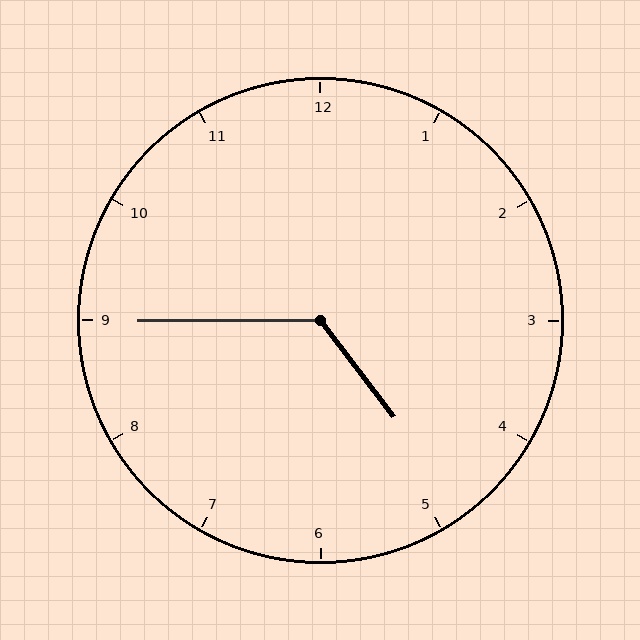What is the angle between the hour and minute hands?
Approximately 128 degrees.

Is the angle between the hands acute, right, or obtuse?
It is obtuse.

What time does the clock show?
4:45.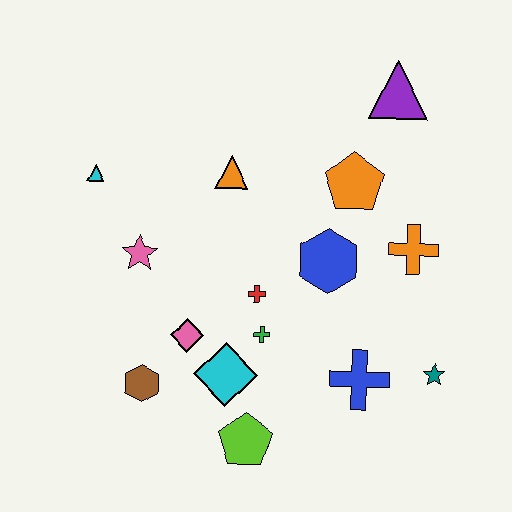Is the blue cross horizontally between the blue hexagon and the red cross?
No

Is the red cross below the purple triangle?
Yes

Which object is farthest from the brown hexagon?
The purple triangle is farthest from the brown hexagon.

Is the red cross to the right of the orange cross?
No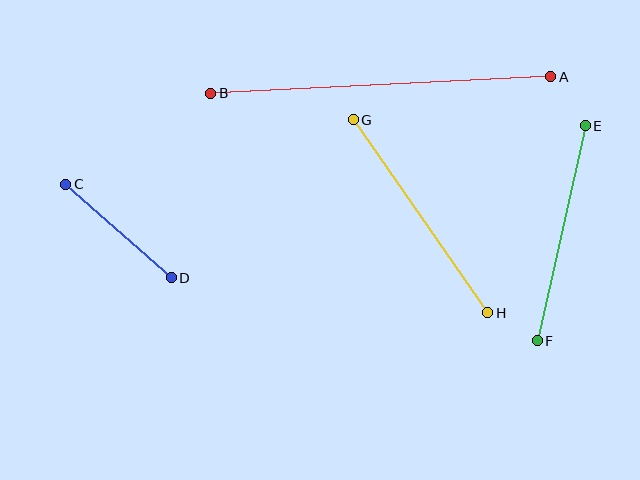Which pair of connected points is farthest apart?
Points A and B are farthest apart.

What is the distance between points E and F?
The distance is approximately 220 pixels.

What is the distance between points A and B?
The distance is approximately 340 pixels.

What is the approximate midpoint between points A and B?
The midpoint is at approximately (381, 85) pixels.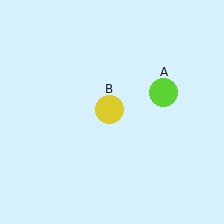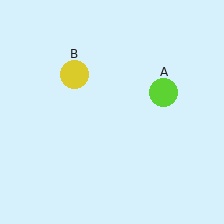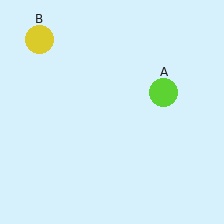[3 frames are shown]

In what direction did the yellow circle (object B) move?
The yellow circle (object B) moved up and to the left.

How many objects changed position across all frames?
1 object changed position: yellow circle (object B).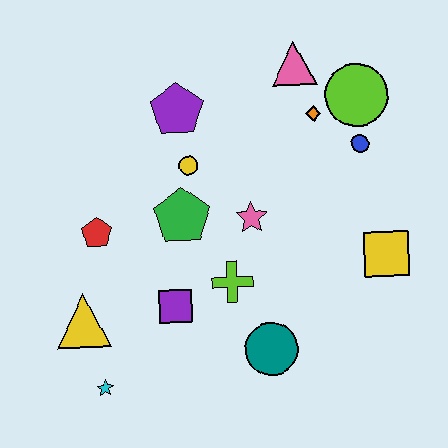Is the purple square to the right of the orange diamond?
No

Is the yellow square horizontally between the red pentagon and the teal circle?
No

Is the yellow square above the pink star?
No